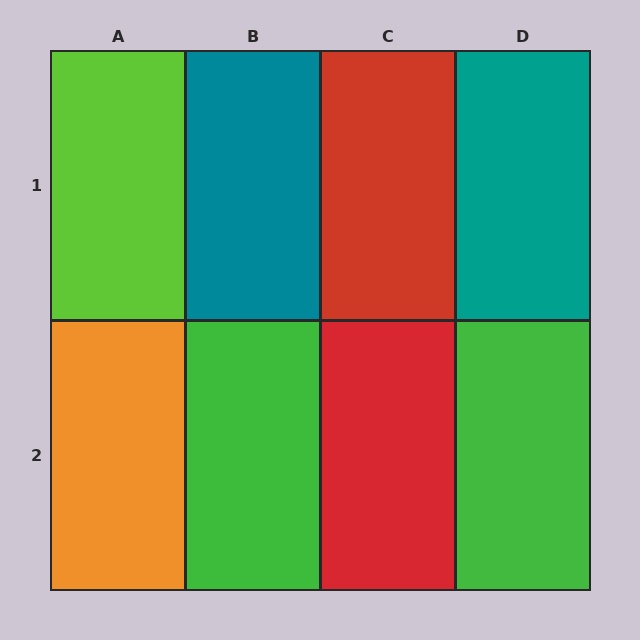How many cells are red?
2 cells are red.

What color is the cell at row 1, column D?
Teal.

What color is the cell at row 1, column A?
Lime.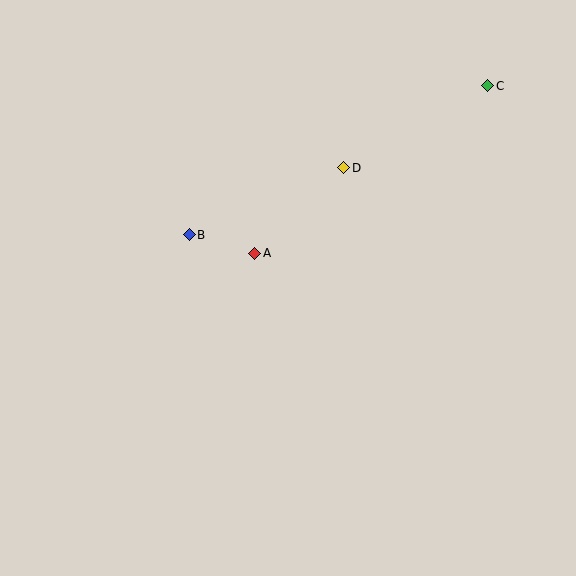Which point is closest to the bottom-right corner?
Point A is closest to the bottom-right corner.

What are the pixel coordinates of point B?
Point B is at (189, 235).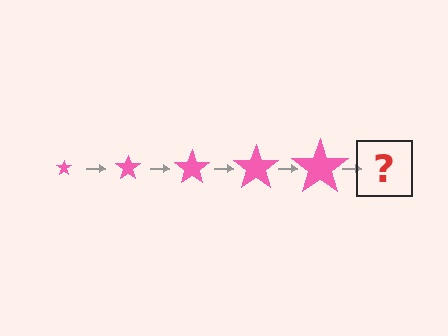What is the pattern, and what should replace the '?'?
The pattern is that the star gets progressively larger each step. The '?' should be a pink star, larger than the previous one.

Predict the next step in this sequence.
The next step is a pink star, larger than the previous one.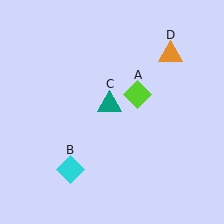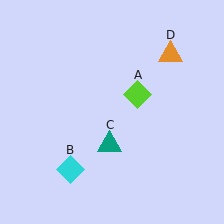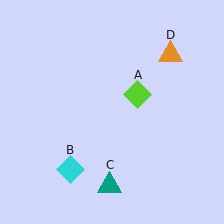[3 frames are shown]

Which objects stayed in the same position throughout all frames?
Lime diamond (object A) and cyan diamond (object B) and orange triangle (object D) remained stationary.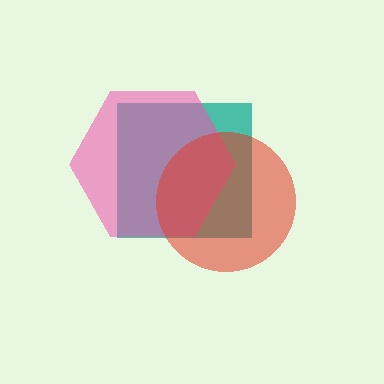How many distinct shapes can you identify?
There are 3 distinct shapes: a teal square, a pink hexagon, a red circle.